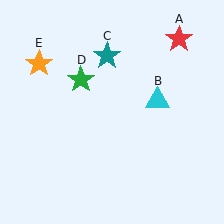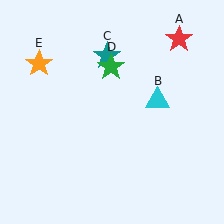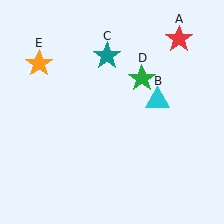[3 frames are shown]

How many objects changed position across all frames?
1 object changed position: green star (object D).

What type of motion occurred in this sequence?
The green star (object D) rotated clockwise around the center of the scene.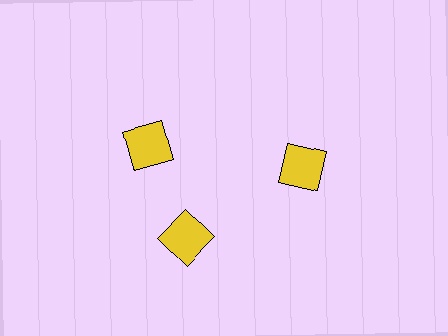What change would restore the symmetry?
The symmetry would be restored by rotating it back into even spacing with its neighbors so that all 3 squares sit at equal angles and equal distance from the center.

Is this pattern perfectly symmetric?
No. The 3 yellow squares are arranged in a ring, but one element near the 11 o'clock position is rotated out of alignment along the ring, breaking the 3-fold rotational symmetry.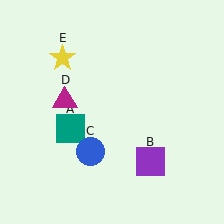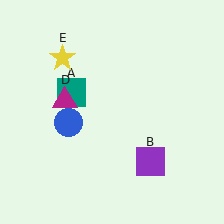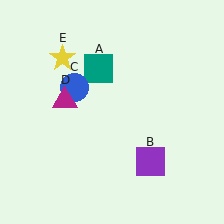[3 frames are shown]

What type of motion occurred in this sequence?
The teal square (object A), blue circle (object C) rotated clockwise around the center of the scene.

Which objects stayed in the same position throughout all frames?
Purple square (object B) and magenta triangle (object D) and yellow star (object E) remained stationary.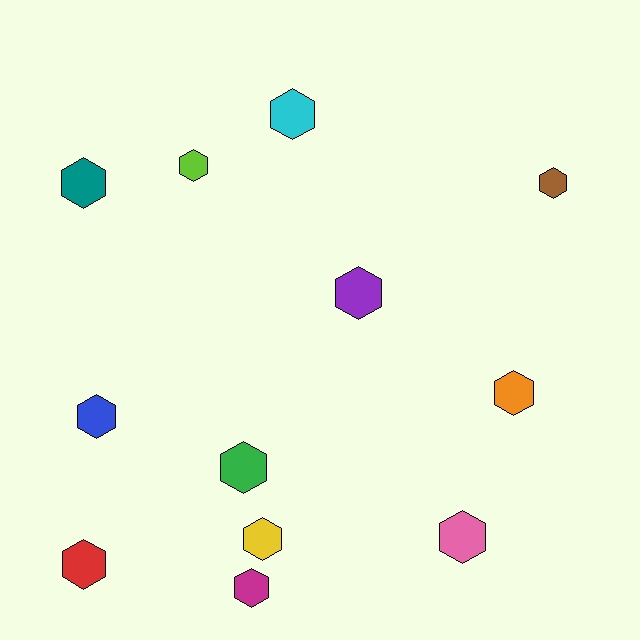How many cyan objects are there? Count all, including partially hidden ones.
There is 1 cyan object.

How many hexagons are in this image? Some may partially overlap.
There are 12 hexagons.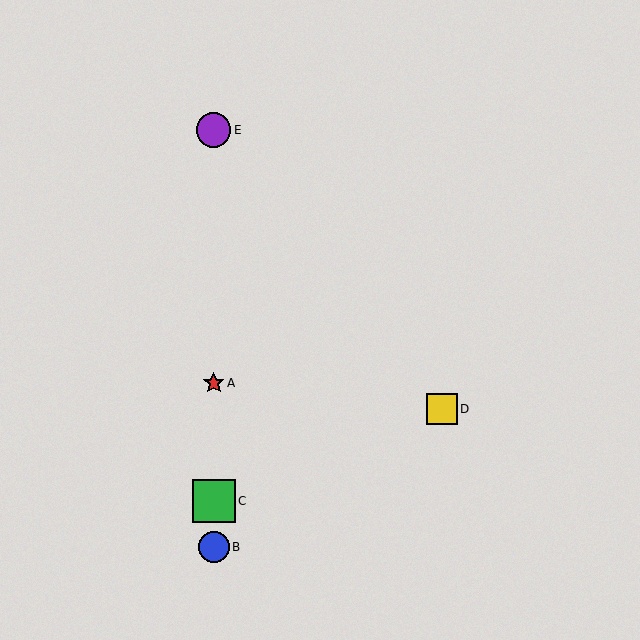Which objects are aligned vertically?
Objects A, B, C, E are aligned vertically.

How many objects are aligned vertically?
4 objects (A, B, C, E) are aligned vertically.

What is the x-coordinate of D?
Object D is at x≈442.